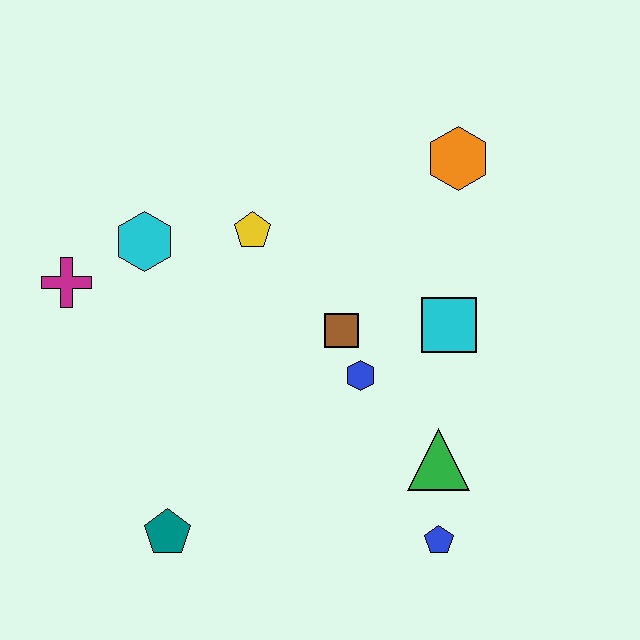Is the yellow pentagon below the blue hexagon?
No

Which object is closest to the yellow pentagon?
The cyan hexagon is closest to the yellow pentagon.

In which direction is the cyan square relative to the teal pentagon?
The cyan square is to the right of the teal pentagon.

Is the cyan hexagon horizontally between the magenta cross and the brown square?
Yes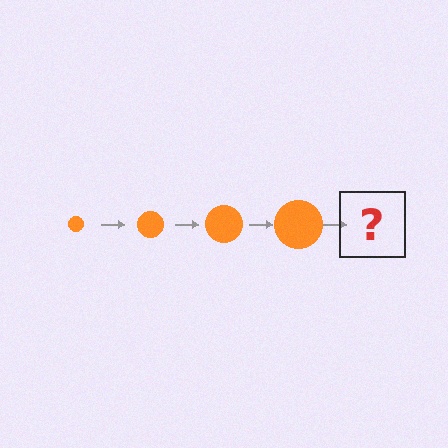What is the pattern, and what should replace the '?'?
The pattern is that the circle gets progressively larger each step. The '?' should be an orange circle, larger than the previous one.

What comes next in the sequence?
The next element should be an orange circle, larger than the previous one.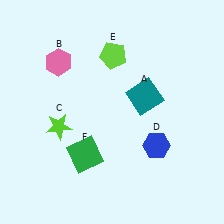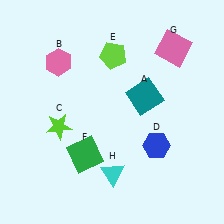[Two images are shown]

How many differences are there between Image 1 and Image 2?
There are 2 differences between the two images.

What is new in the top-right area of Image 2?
A pink square (G) was added in the top-right area of Image 2.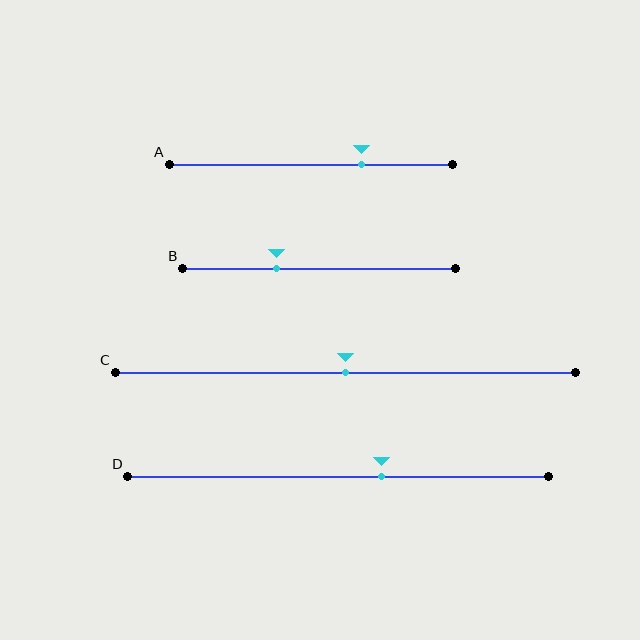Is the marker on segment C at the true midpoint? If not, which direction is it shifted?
Yes, the marker on segment C is at the true midpoint.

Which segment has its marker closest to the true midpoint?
Segment C has its marker closest to the true midpoint.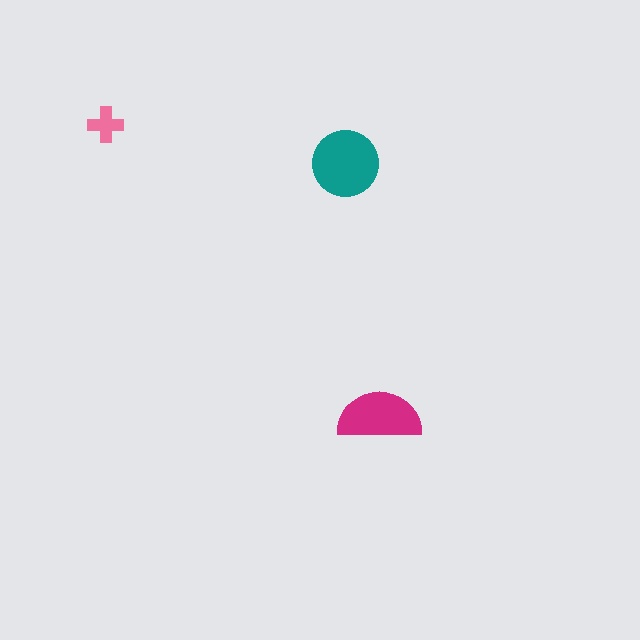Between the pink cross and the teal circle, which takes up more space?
The teal circle.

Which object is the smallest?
The pink cross.